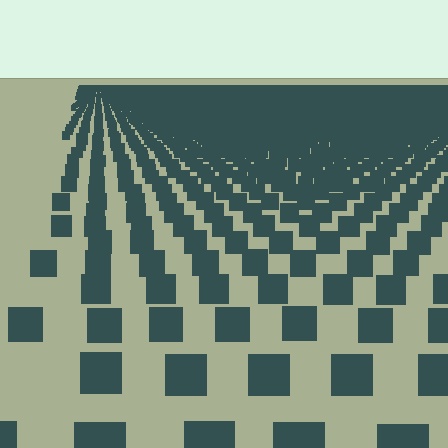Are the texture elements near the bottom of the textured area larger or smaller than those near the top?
Larger. Near the bottom, elements are closer to the viewer and appear at a bigger on-screen size.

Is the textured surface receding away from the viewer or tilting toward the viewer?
The surface is receding away from the viewer. Texture elements get smaller and denser toward the top.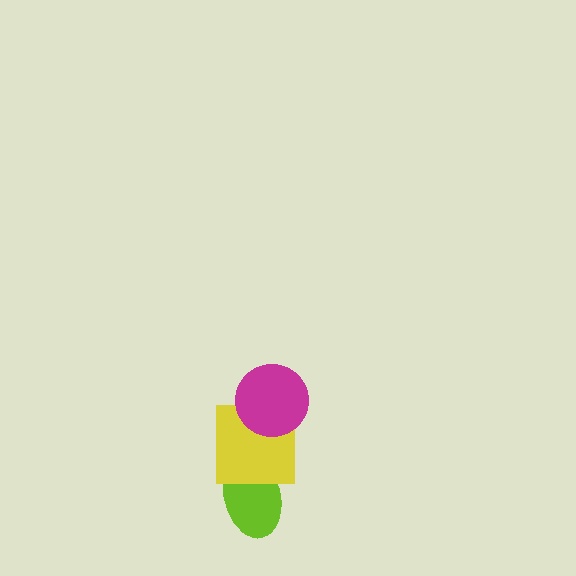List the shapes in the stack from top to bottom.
From top to bottom: the magenta circle, the yellow square, the lime ellipse.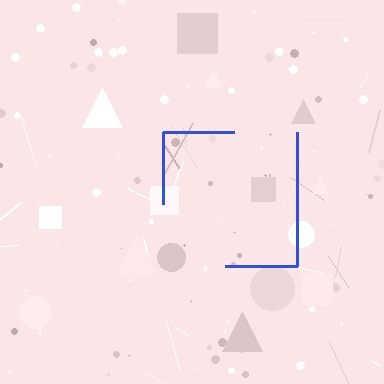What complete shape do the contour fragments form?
The contour fragments form a square.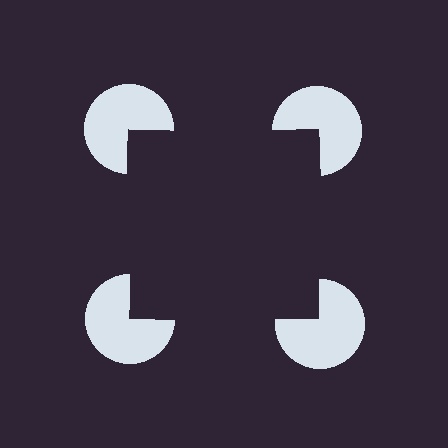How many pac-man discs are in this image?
There are 4 — one at each vertex of the illusory square.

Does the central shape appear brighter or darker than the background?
It typically appears slightly darker than the background, even though no actual brightness change is drawn.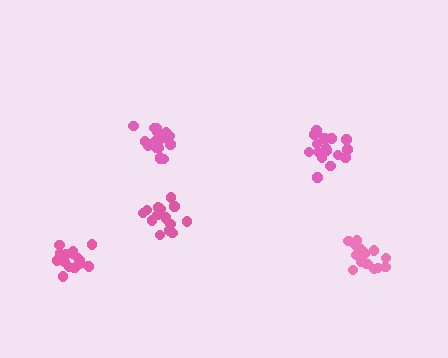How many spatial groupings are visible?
There are 5 spatial groupings.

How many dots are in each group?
Group 1: 17 dots, Group 2: 17 dots, Group 3: 16 dots, Group 4: 16 dots, Group 5: 20 dots (86 total).